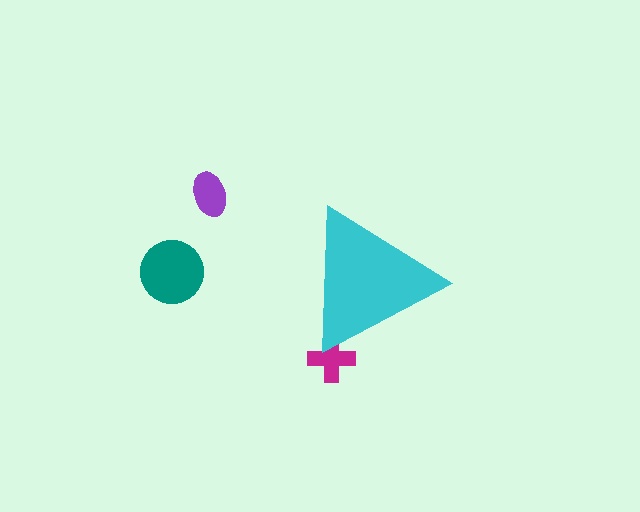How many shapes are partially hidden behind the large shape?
1 shape is partially hidden.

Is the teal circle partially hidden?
No, the teal circle is fully visible.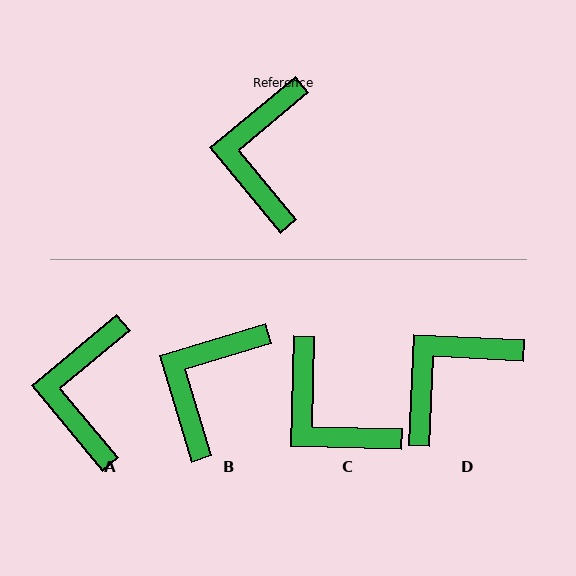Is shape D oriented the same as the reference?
No, it is off by about 43 degrees.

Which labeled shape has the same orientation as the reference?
A.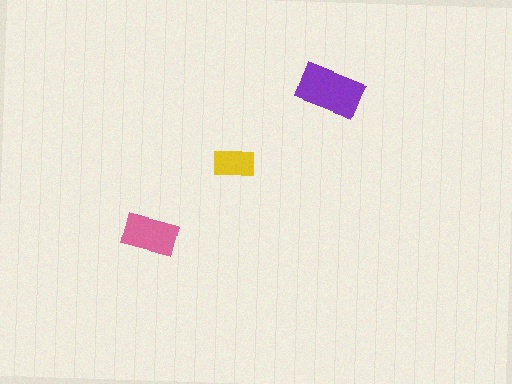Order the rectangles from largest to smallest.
the purple one, the pink one, the yellow one.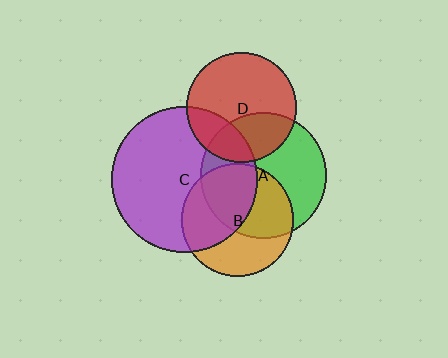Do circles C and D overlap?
Yes.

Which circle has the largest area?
Circle C (purple).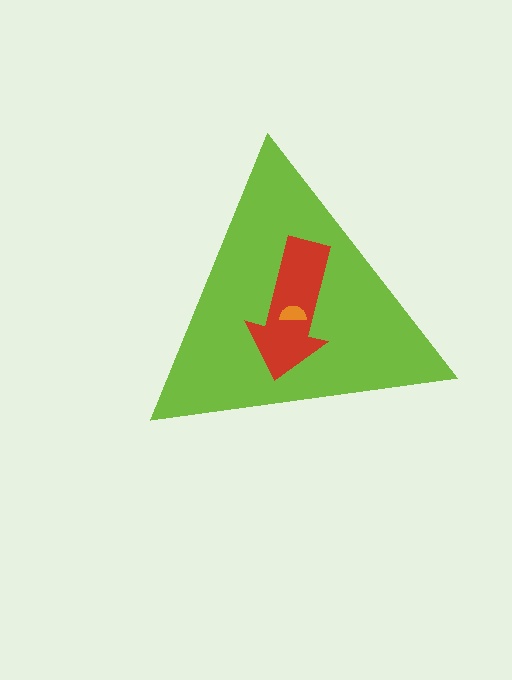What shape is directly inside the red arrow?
The orange semicircle.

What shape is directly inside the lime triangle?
The red arrow.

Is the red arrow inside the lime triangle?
Yes.